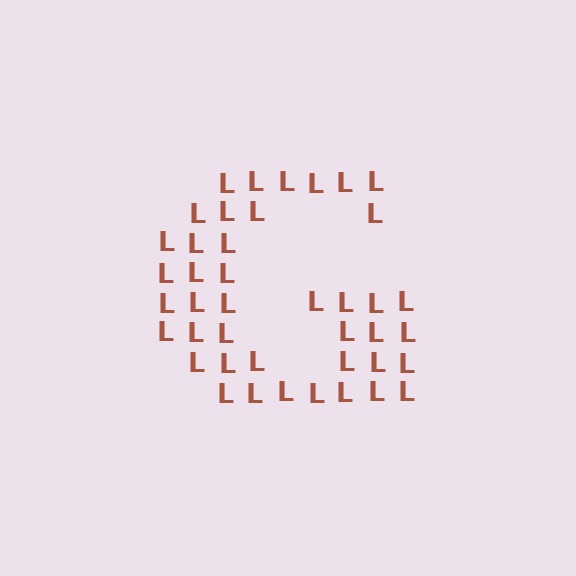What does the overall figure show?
The overall figure shows the letter G.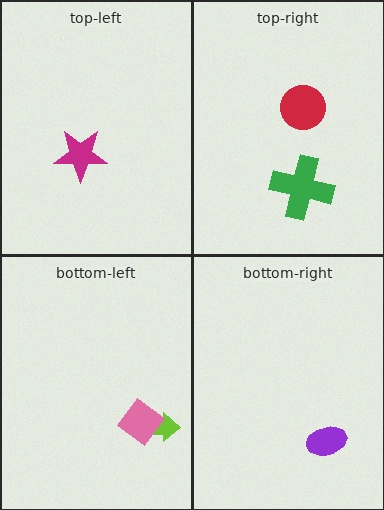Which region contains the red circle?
The top-right region.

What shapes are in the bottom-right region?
The purple ellipse.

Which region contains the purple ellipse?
The bottom-right region.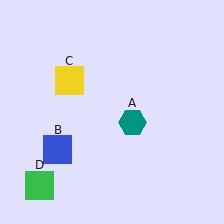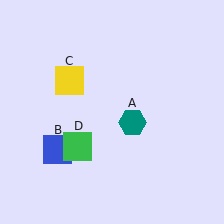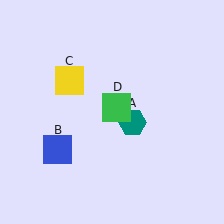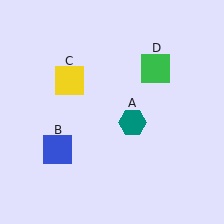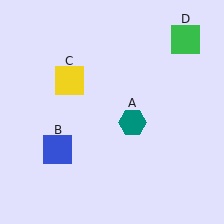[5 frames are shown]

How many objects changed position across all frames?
1 object changed position: green square (object D).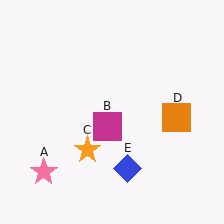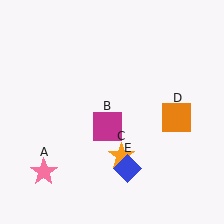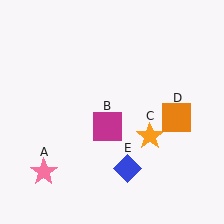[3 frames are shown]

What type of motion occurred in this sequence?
The orange star (object C) rotated counterclockwise around the center of the scene.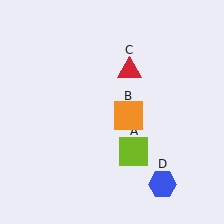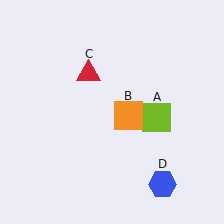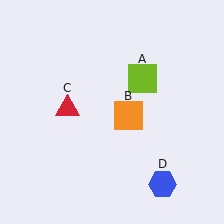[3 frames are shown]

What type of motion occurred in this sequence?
The lime square (object A), red triangle (object C) rotated counterclockwise around the center of the scene.